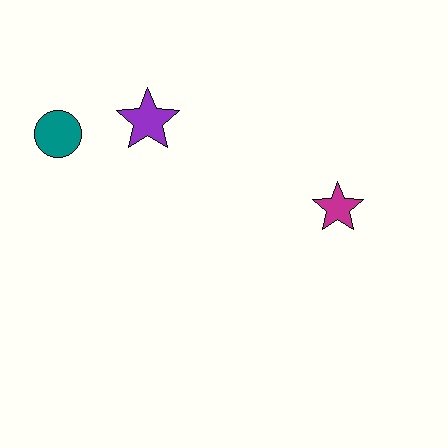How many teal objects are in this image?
There is 1 teal object.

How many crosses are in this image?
There are no crosses.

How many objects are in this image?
There are 3 objects.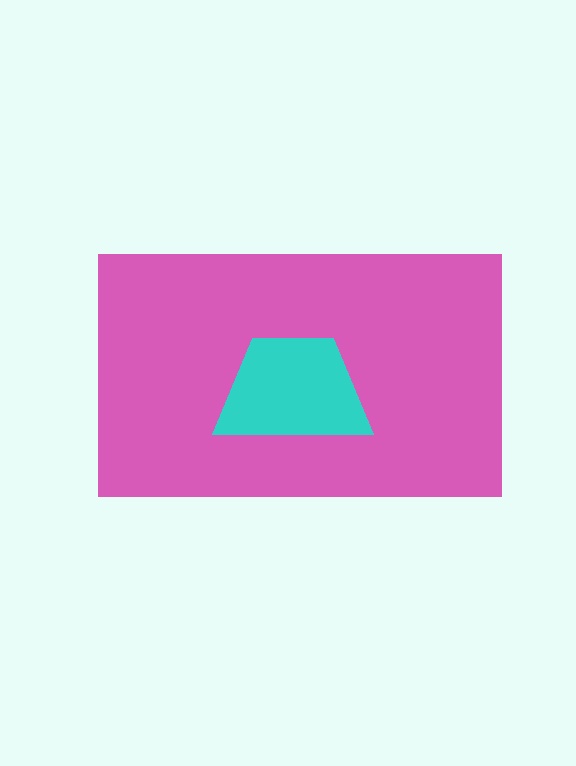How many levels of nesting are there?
2.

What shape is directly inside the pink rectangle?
The cyan trapezoid.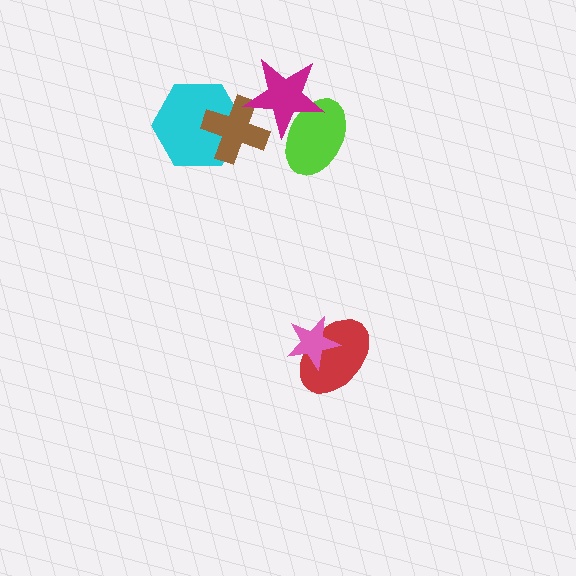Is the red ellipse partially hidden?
Yes, it is partially covered by another shape.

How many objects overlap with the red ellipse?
1 object overlaps with the red ellipse.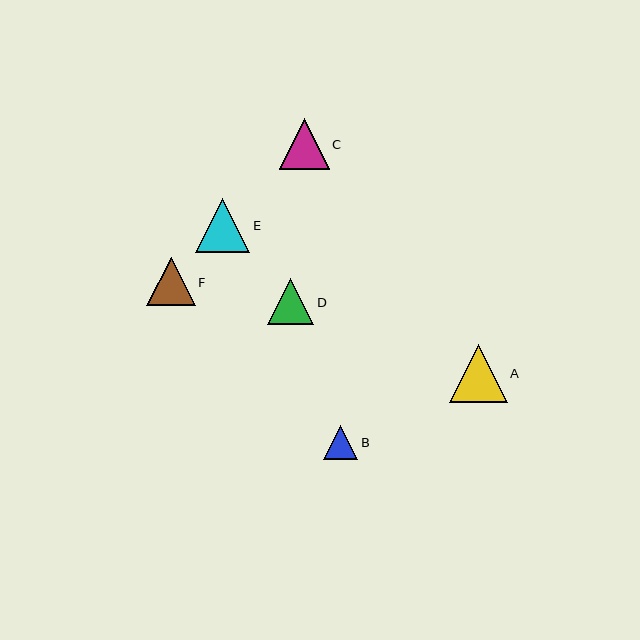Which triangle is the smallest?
Triangle B is the smallest with a size of approximately 34 pixels.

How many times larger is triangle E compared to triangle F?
Triangle E is approximately 1.1 times the size of triangle F.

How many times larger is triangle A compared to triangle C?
Triangle A is approximately 1.1 times the size of triangle C.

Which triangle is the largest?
Triangle A is the largest with a size of approximately 58 pixels.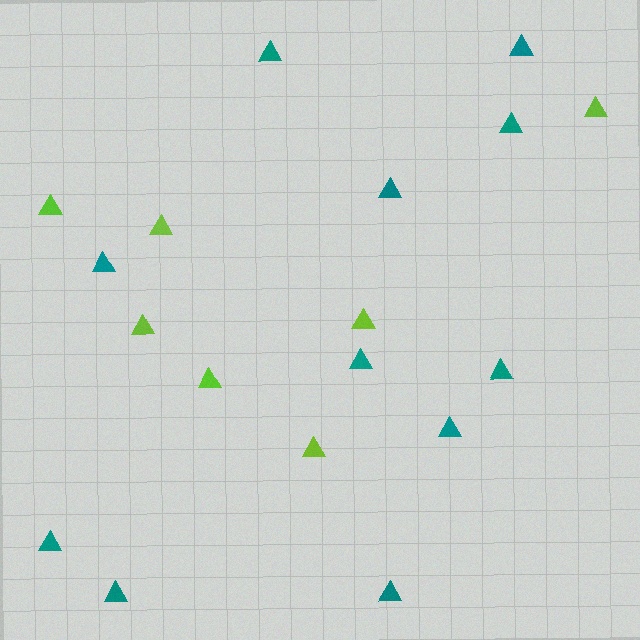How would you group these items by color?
There are 2 groups: one group of teal triangles (11) and one group of lime triangles (7).